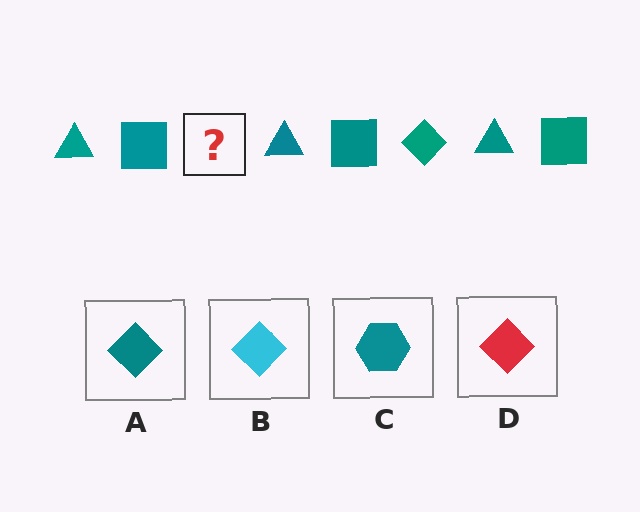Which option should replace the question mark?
Option A.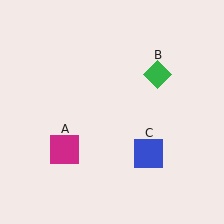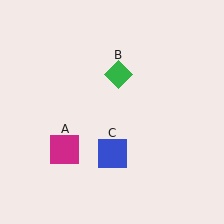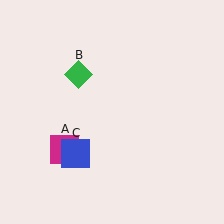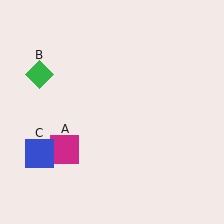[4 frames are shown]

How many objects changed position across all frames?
2 objects changed position: green diamond (object B), blue square (object C).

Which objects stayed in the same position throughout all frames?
Magenta square (object A) remained stationary.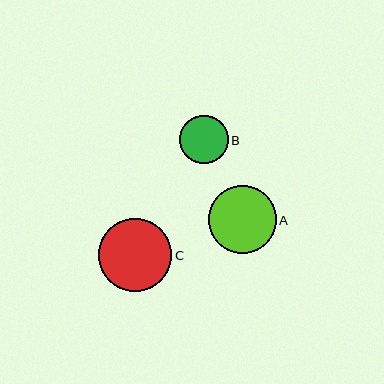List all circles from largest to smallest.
From largest to smallest: C, A, B.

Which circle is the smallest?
Circle B is the smallest with a size of approximately 49 pixels.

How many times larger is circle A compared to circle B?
Circle A is approximately 1.4 times the size of circle B.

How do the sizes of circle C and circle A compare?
Circle C and circle A are approximately the same size.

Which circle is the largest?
Circle C is the largest with a size of approximately 73 pixels.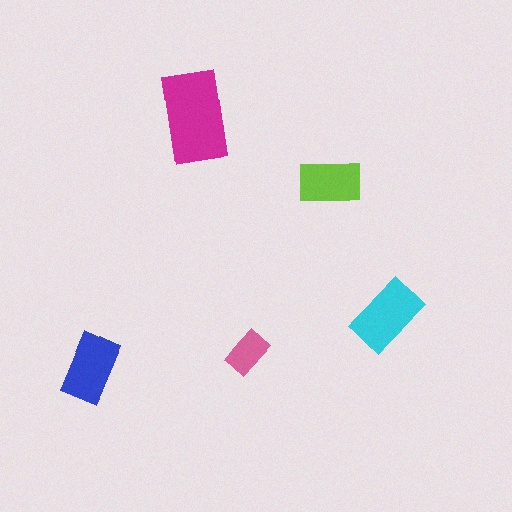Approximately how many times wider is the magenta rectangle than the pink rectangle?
About 2 times wider.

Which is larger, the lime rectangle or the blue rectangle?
The blue one.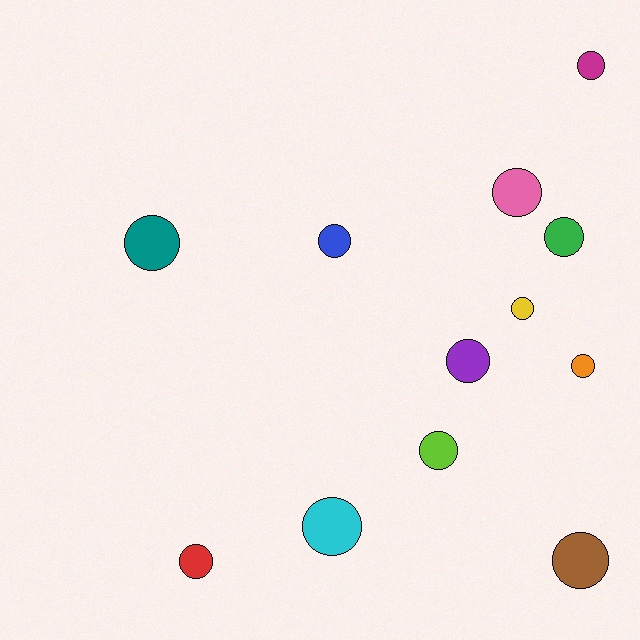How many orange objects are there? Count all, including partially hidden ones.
There is 1 orange object.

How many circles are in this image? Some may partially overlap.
There are 12 circles.